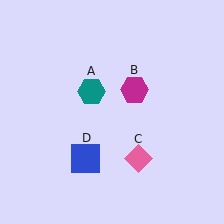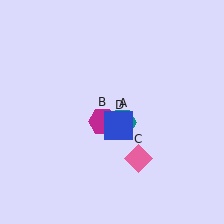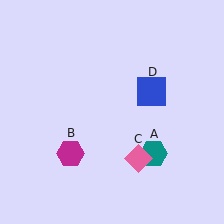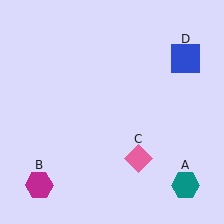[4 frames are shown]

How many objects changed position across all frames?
3 objects changed position: teal hexagon (object A), magenta hexagon (object B), blue square (object D).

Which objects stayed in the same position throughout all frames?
Pink diamond (object C) remained stationary.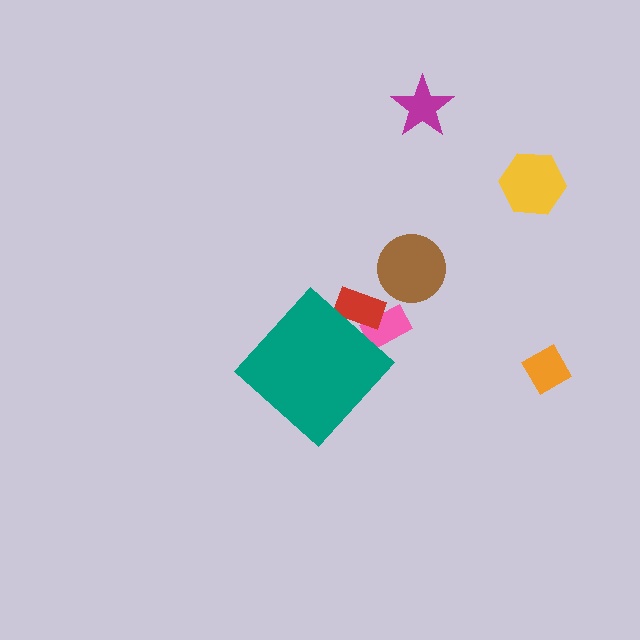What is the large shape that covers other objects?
A teal diamond.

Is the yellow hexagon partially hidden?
No, the yellow hexagon is fully visible.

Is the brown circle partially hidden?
No, the brown circle is fully visible.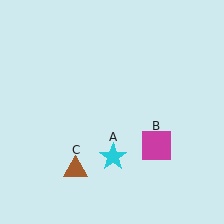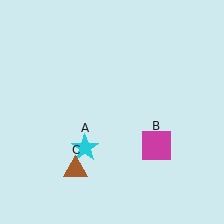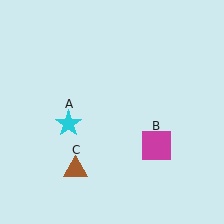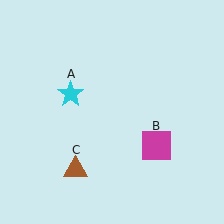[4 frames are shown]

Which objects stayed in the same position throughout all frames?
Magenta square (object B) and brown triangle (object C) remained stationary.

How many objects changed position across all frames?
1 object changed position: cyan star (object A).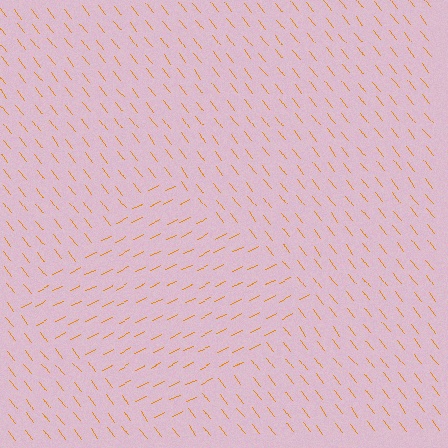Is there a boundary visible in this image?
Yes, there is a texture boundary formed by a change in line orientation.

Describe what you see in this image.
The image is filled with small orange line segments. A diamond region in the image has lines oriented differently from the surrounding lines, creating a visible texture boundary.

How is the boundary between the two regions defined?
The boundary is defined purely by a change in line orientation (approximately 78 degrees difference). All lines are the same color and thickness.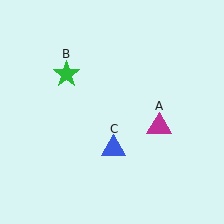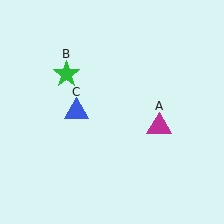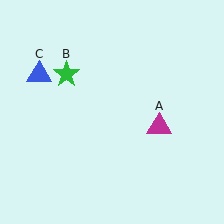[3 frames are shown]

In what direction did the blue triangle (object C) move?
The blue triangle (object C) moved up and to the left.